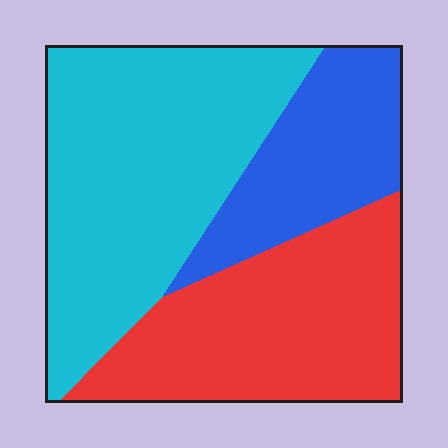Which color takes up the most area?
Cyan, at roughly 45%.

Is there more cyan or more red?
Cyan.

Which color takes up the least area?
Blue, at roughly 20%.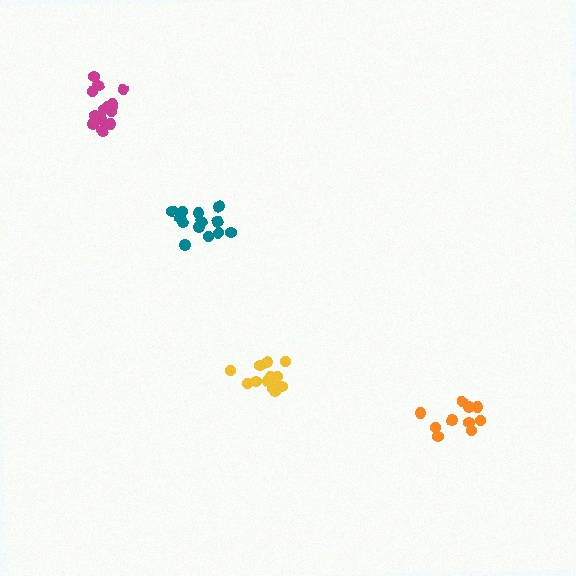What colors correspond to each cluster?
The clusters are colored: teal, orange, magenta, yellow.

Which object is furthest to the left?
The magenta cluster is leftmost.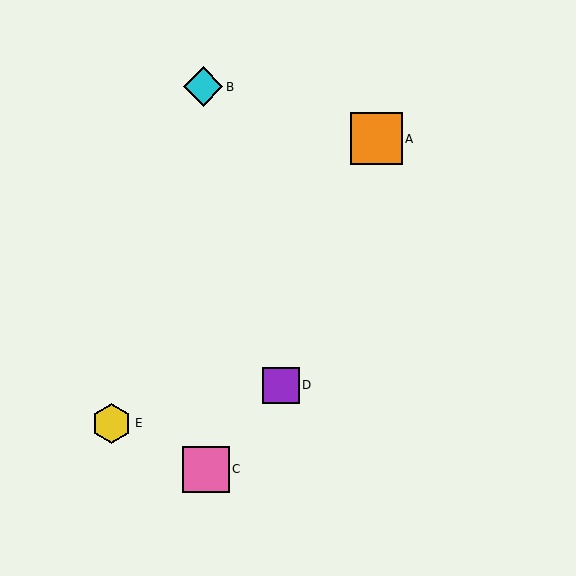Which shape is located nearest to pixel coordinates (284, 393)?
The purple square (labeled D) at (281, 385) is nearest to that location.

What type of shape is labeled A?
Shape A is an orange square.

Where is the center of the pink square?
The center of the pink square is at (206, 469).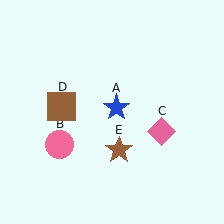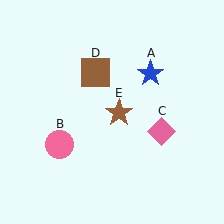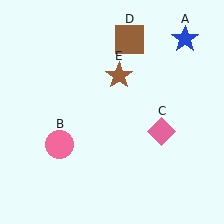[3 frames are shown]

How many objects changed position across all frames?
3 objects changed position: blue star (object A), brown square (object D), brown star (object E).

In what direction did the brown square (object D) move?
The brown square (object D) moved up and to the right.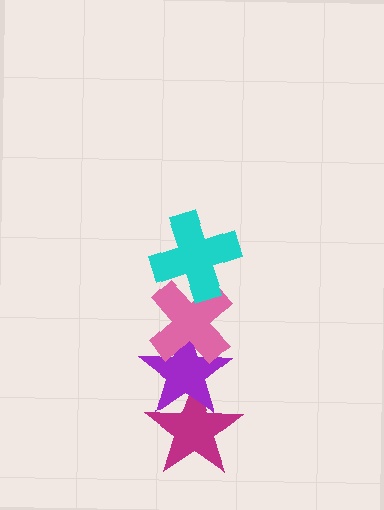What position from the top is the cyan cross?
The cyan cross is 1st from the top.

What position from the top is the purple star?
The purple star is 3rd from the top.